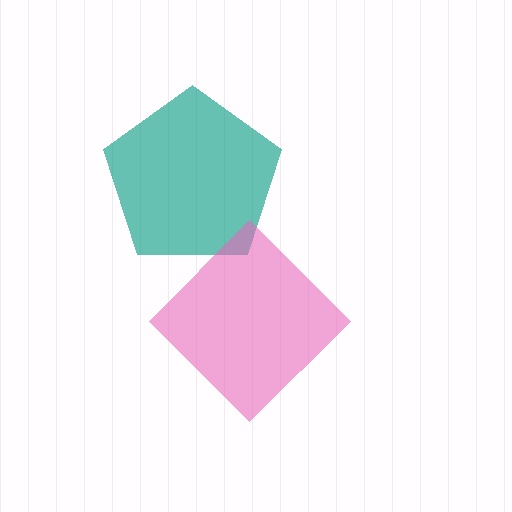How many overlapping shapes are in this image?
There are 2 overlapping shapes in the image.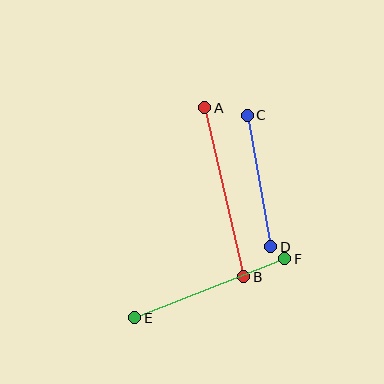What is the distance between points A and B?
The distance is approximately 173 pixels.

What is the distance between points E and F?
The distance is approximately 161 pixels.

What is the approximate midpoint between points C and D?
The midpoint is at approximately (259, 181) pixels.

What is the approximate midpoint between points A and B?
The midpoint is at approximately (224, 192) pixels.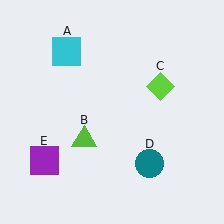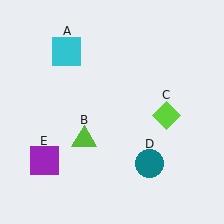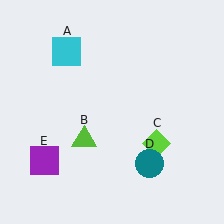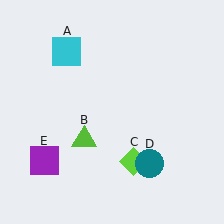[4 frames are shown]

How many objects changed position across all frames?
1 object changed position: lime diamond (object C).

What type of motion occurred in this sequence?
The lime diamond (object C) rotated clockwise around the center of the scene.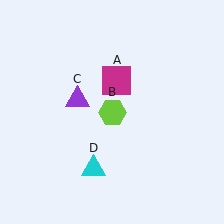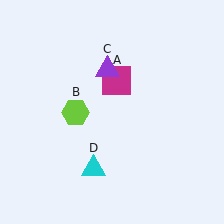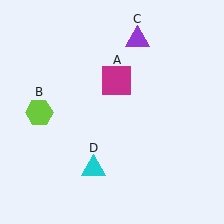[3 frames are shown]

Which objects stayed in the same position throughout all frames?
Magenta square (object A) and cyan triangle (object D) remained stationary.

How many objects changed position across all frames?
2 objects changed position: lime hexagon (object B), purple triangle (object C).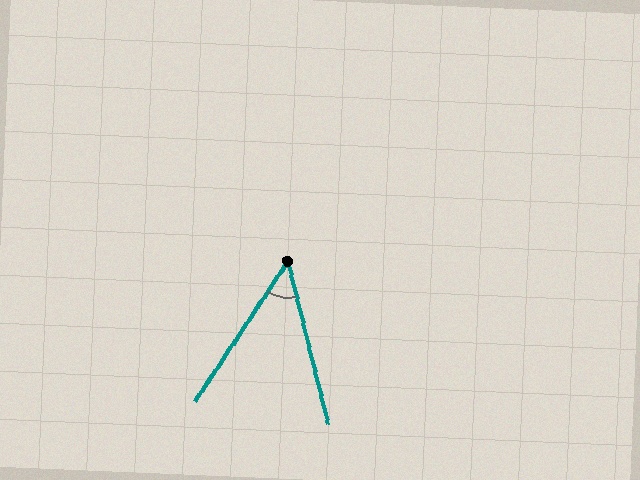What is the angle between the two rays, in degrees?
Approximately 48 degrees.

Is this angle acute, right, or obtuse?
It is acute.